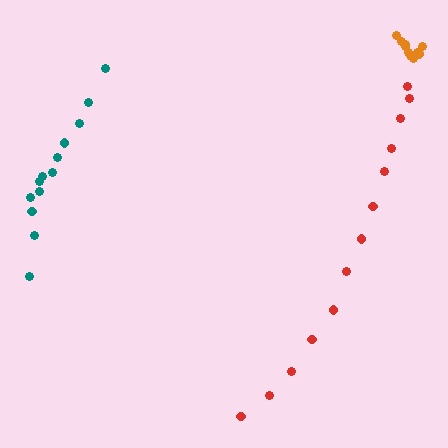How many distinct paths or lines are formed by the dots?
There are 3 distinct paths.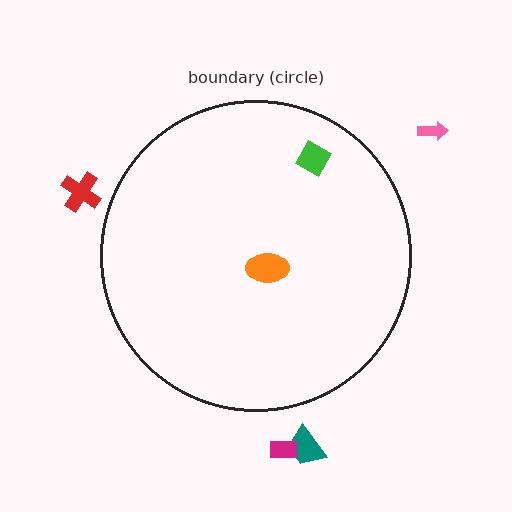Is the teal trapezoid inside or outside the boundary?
Outside.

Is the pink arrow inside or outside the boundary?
Outside.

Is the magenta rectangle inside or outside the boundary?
Outside.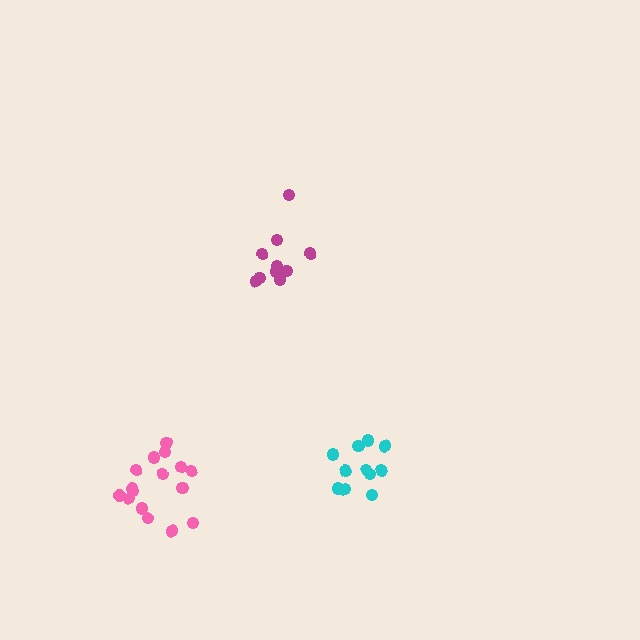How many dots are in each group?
Group 1: 11 dots, Group 2: 10 dots, Group 3: 16 dots (37 total).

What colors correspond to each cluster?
The clusters are colored: cyan, magenta, pink.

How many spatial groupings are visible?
There are 3 spatial groupings.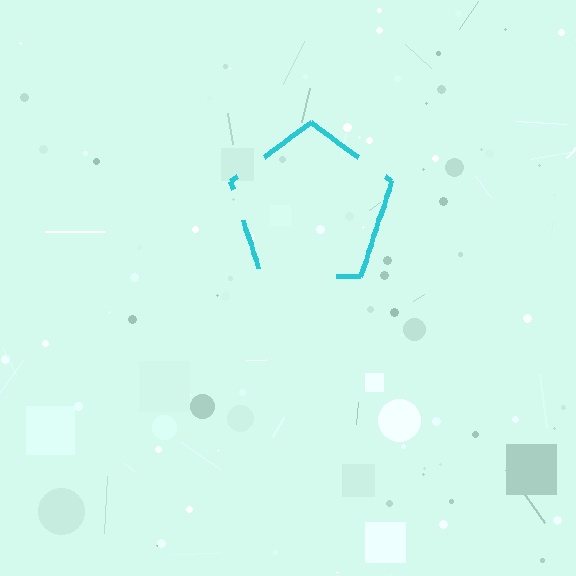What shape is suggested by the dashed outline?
The dashed outline suggests a pentagon.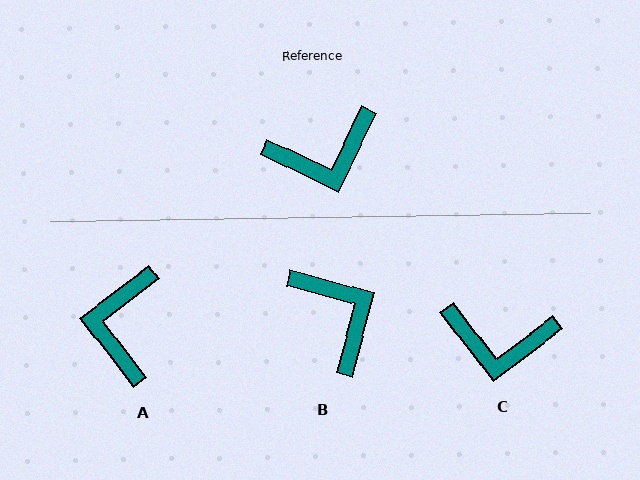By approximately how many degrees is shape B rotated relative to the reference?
Approximately 101 degrees counter-clockwise.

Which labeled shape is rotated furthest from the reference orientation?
A, about 116 degrees away.